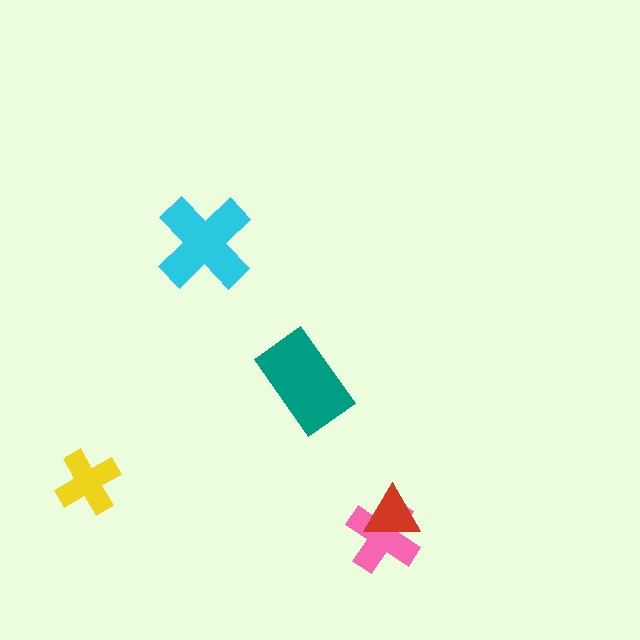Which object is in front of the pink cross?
The red triangle is in front of the pink cross.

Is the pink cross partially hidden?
Yes, it is partially covered by another shape.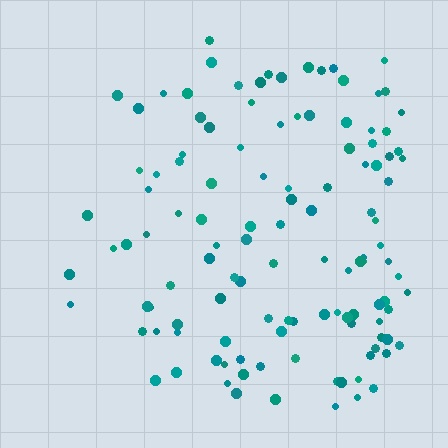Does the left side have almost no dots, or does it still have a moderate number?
Still a moderate number, just noticeably fewer than the right.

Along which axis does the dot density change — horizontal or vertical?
Horizontal.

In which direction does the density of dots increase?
From left to right, with the right side densest.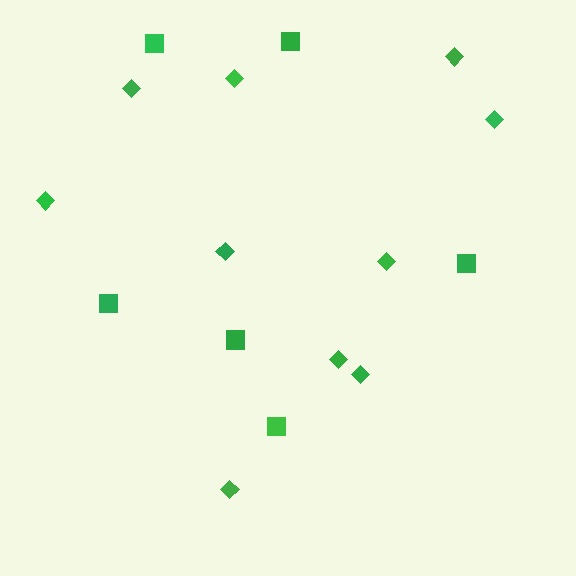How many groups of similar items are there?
There are 2 groups: one group of diamonds (10) and one group of squares (6).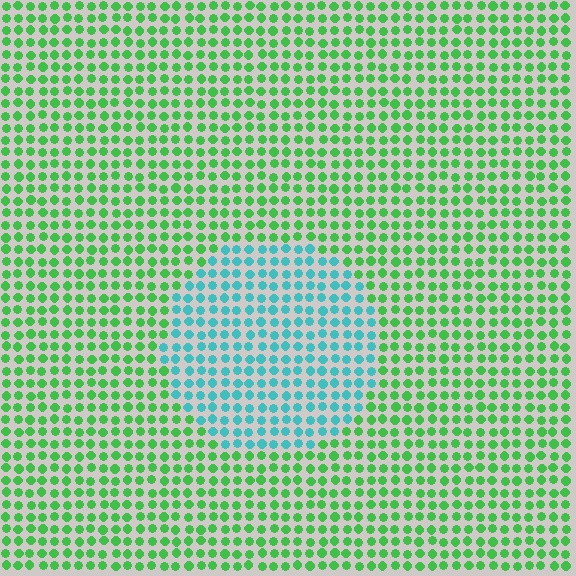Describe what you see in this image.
The image is filled with small green elements in a uniform arrangement. A circle-shaped region is visible where the elements are tinted to a slightly different hue, forming a subtle color boundary.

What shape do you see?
I see a circle.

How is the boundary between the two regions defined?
The boundary is defined purely by a slight shift in hue (about 55 degrees). Spacing, size, and orientation are identical on both sides.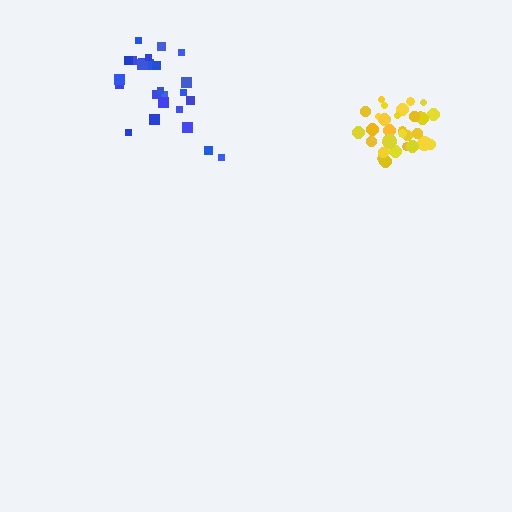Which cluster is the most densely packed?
Yellow.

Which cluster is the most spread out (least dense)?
Blue.